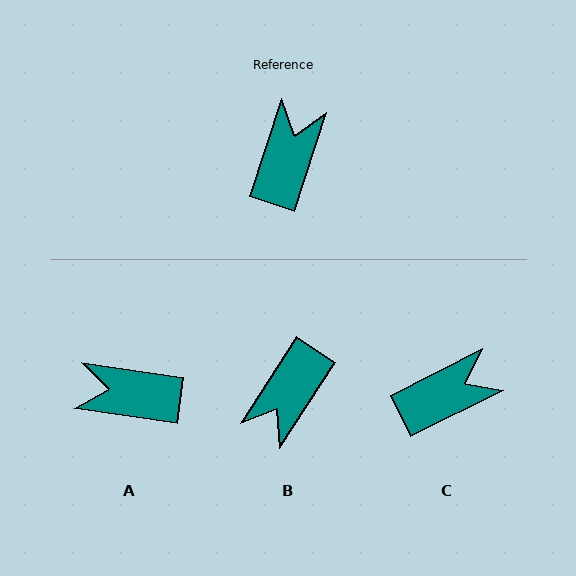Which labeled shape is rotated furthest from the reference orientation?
B, about 165 degrees away.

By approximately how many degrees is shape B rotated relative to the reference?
Approximately 165 degrees counter-clockwise.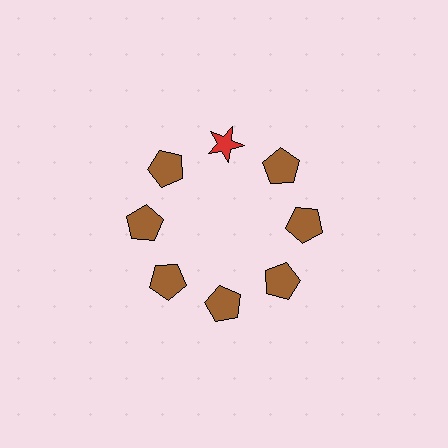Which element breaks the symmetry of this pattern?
The red star at roughly the 12 o'clock position breaks the symmetry. All other shapes are brown pentagons.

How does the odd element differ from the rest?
It differs in both color (red instead of brown) and shape (star instead of pentagon).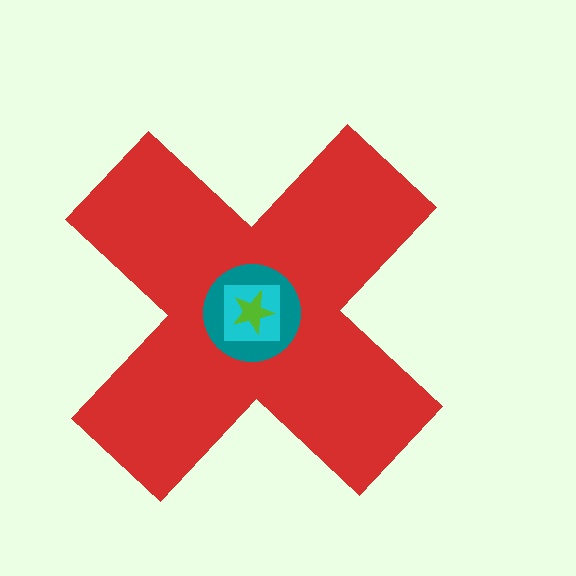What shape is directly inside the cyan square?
The lime star.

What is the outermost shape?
The red cross.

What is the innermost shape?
The lime star.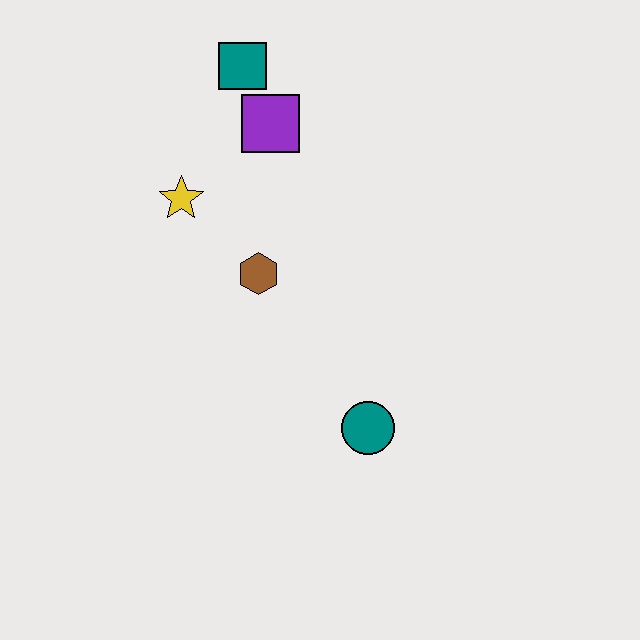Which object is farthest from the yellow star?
The teal circle is farthest from the yellow star.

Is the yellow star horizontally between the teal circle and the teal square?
No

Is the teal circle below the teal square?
Yes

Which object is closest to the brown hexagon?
The yellow star is closest to the brown hexagon.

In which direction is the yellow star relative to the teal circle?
The yellow star is above the teal circle.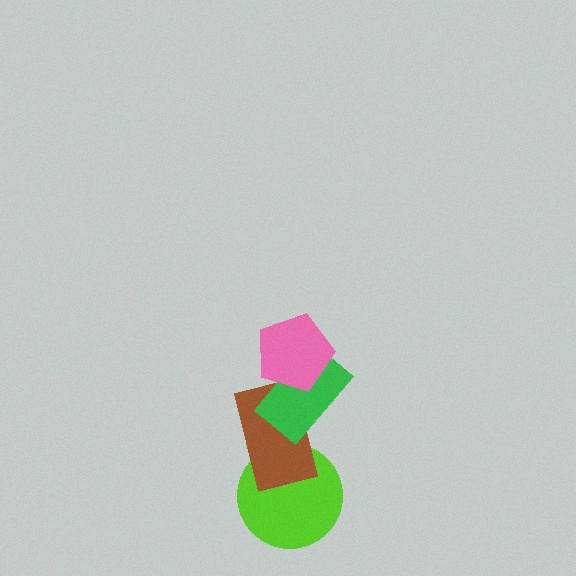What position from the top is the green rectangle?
The green rectangle is 2nd from the top.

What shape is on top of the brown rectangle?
The green rectangle is on top of the brown rectangle.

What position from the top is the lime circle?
The lime circle is 4th from the top.